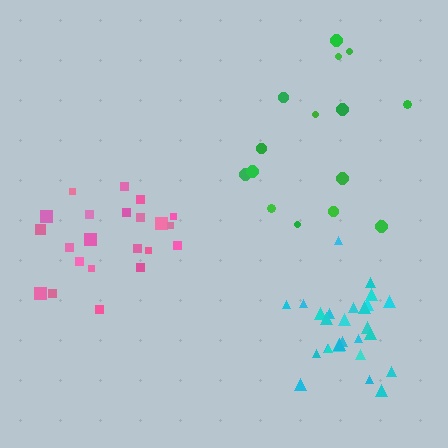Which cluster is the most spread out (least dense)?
Green.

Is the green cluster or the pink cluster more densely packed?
Pink.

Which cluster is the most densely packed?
Cyan.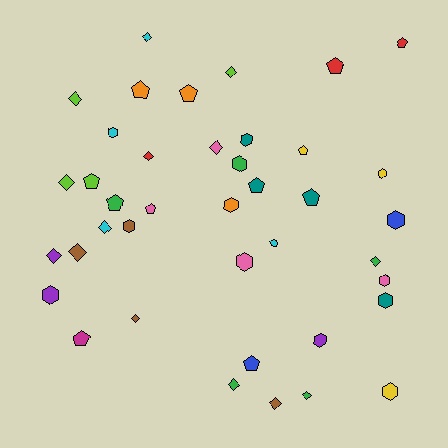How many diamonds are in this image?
There are 14 diamonds.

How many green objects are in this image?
There are 5 green objects.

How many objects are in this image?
There are 40 objects.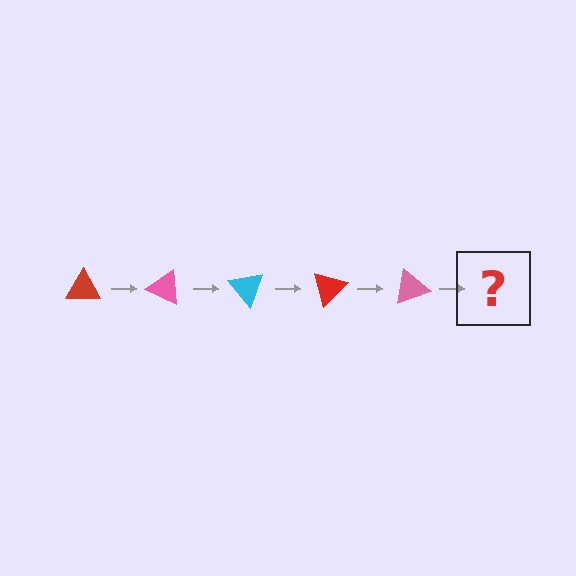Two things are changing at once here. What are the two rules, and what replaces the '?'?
The two rules are that it rotates 25 degrees each step and the color cycles through red, pink, and cyan. The '?' should be a cyan triangle, rotated 125 degrees from the start.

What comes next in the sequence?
The next element should be a cyan triangle, rotated 125 degrees from the start.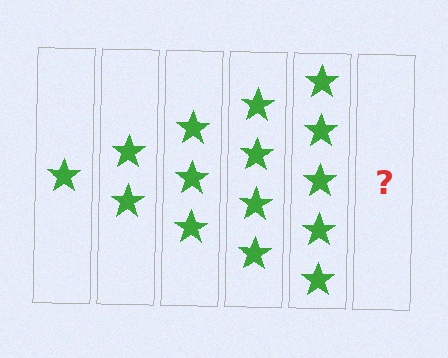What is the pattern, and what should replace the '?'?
The pattern is that each step adds one more star. The '?' should be 6 stars.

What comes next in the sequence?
The next element should be 6 stars.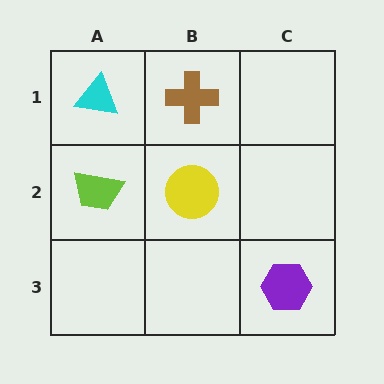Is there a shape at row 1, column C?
No, that cell is empty.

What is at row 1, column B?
A brown cross.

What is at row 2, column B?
A yellow circle.